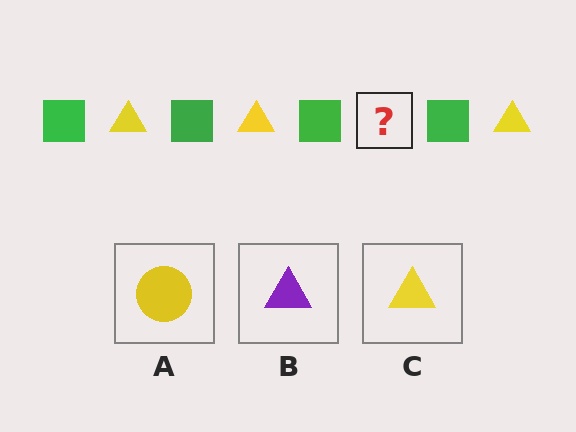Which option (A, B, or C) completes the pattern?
C.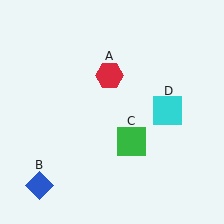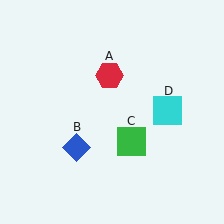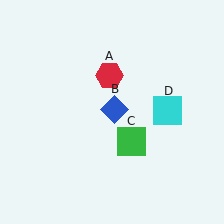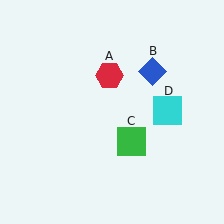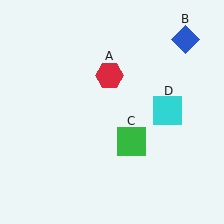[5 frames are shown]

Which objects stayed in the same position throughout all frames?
Red hexagon (object A) and green square (object C) and cyan square (object D) remained stationary.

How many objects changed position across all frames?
1 object changed position: blue diamond (object B).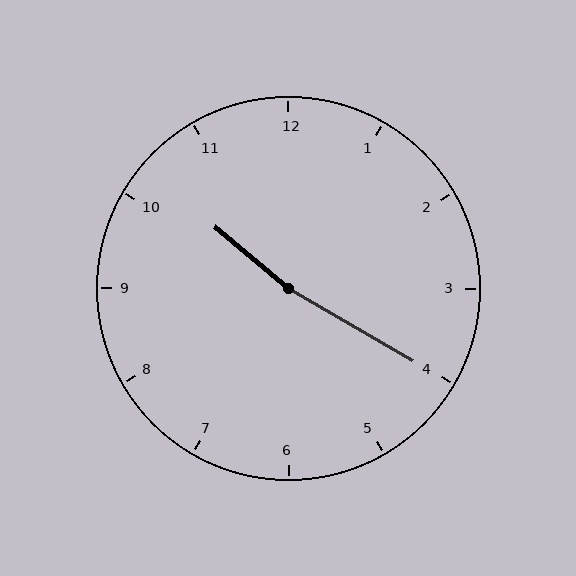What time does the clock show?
10:20.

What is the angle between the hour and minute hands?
Approximately 170 degrees.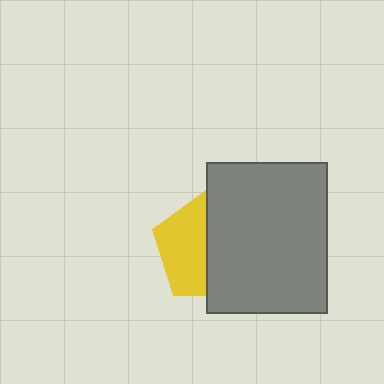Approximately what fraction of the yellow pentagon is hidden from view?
Roughly 54% of the yellow pentagon is hidden behind the gray rectangle.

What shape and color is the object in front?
The object in front is a gray rectangle.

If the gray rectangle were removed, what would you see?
You would see the complete yellow pentagon.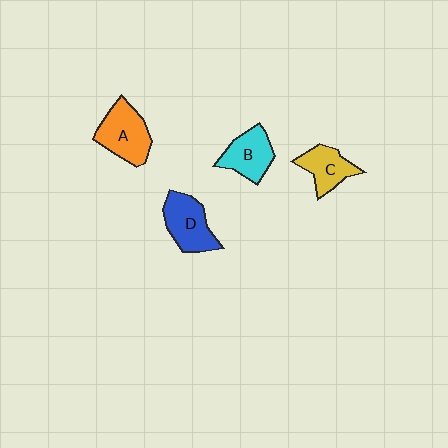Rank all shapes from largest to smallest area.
From largest to smallest: A (orange), D (blue), B (cyan), C (yellow).